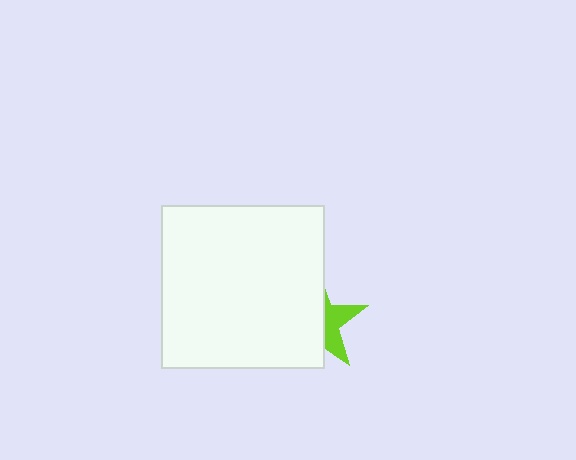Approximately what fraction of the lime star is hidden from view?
Roughly 65% of the lime star is hidden behind the white square.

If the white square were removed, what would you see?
You would see the complete lime star.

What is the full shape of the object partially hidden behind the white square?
The partially hidden object is a lime star.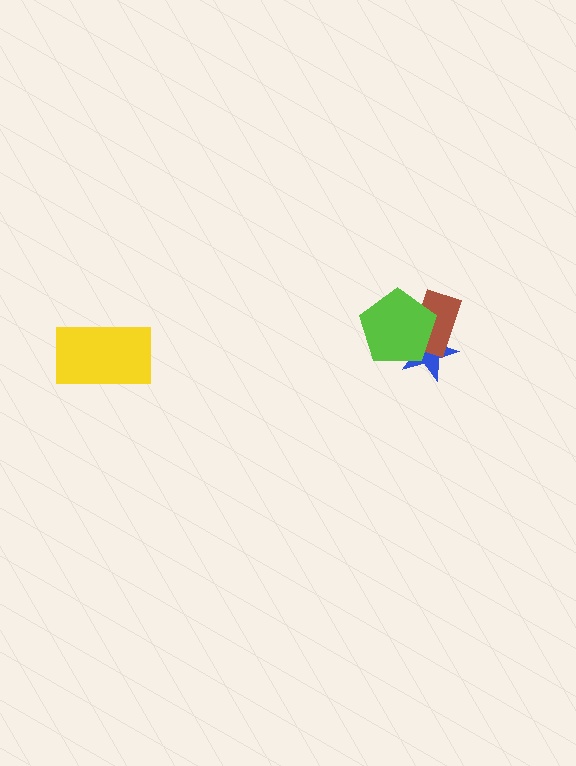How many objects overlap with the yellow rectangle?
0 objects overlap with the yellow rectangle.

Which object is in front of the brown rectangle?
The lime pentagon is in front of the brown rectangle.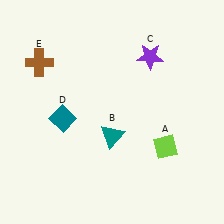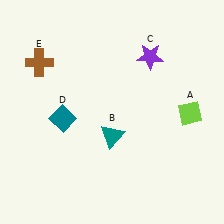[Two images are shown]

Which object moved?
The lime diamond (A) moved up.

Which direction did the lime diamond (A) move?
The lime diamond (A) moved up.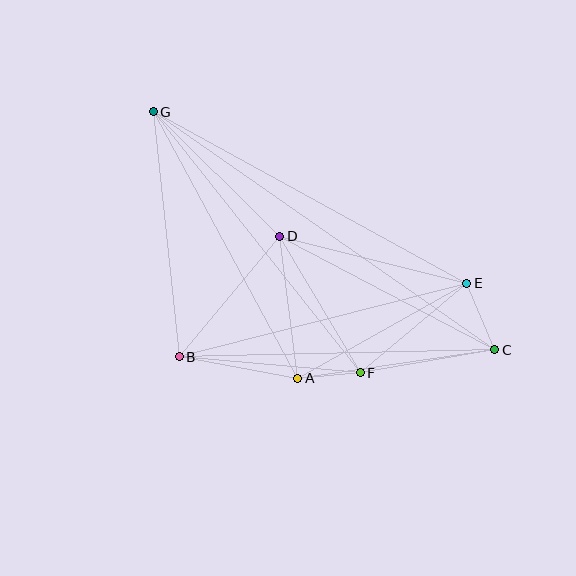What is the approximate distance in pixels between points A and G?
The distance between A and G is approximately 303 pixels.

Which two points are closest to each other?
Points A and F are closest to each other.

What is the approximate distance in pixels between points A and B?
The distance between A and B is approximately 120 pixels.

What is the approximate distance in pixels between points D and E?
The distance between D and E is approximately 193 pixels.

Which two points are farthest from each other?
Points C and G are farthest from each other.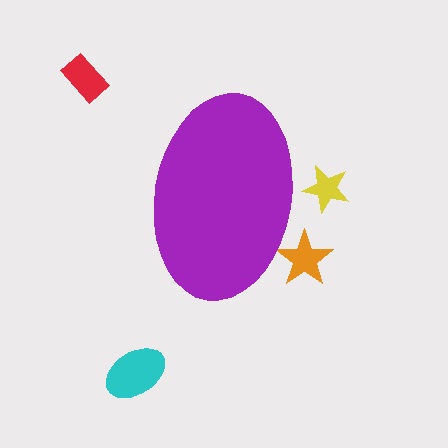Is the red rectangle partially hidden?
No, the red rectangle is fully visible.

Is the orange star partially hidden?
Yes, the orange star is partially hidden behind the purple ellipse.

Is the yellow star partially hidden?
Yes, the yellow star is partially hidden behind the purple ellipse.